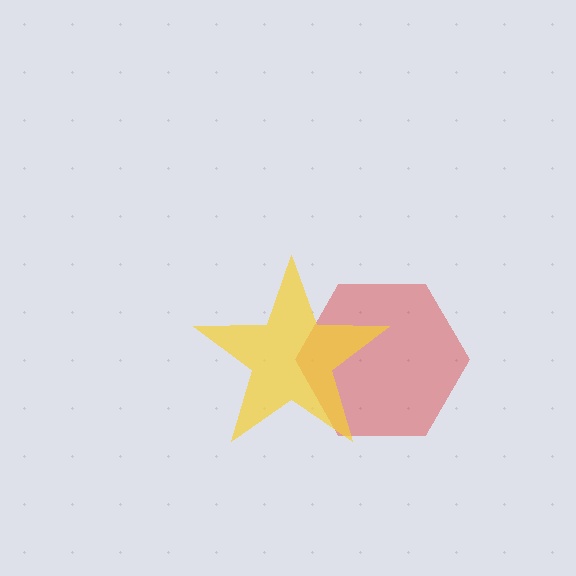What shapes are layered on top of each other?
The layered shapes are: a red hexagon, a yellow star.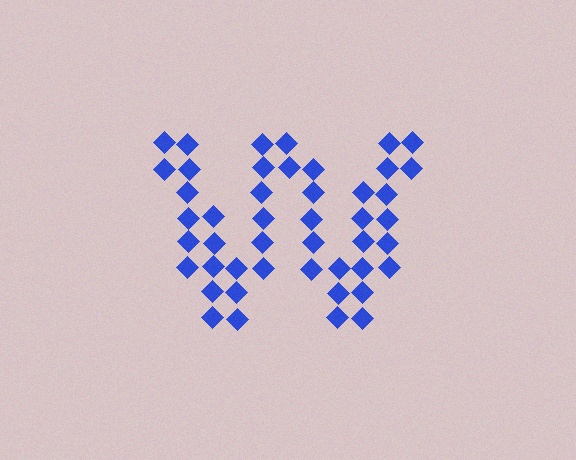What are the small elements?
The small elements are diamonds.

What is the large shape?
The large shape is the letter W.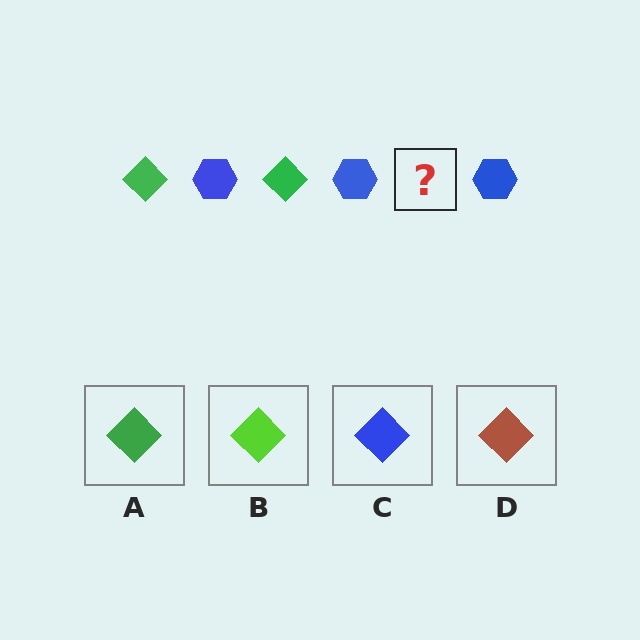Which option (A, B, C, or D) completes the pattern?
A.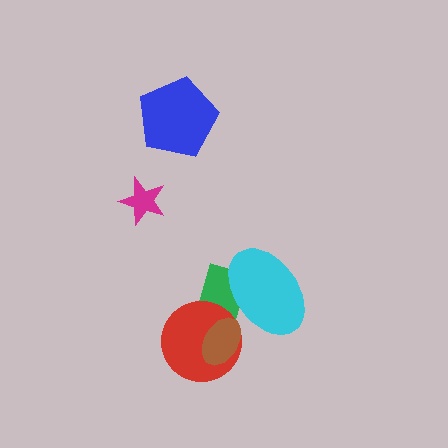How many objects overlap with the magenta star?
0 objects overlap with the magenta star.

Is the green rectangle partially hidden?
Yes, it is partially covered by another shape.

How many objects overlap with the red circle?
2 objects overlap with the red circle.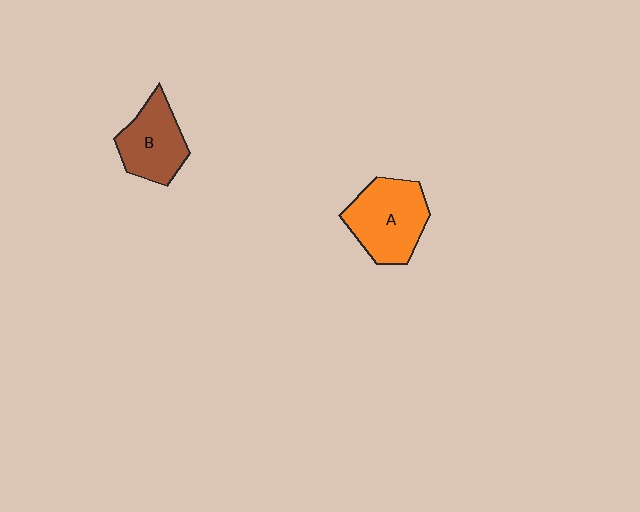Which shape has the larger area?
Shape A (orange).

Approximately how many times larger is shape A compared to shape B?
Approximately 1.2 times.